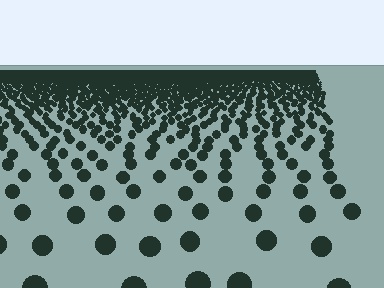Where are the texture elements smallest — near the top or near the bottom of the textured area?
Near the top.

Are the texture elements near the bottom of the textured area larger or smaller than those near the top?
Larger. Near the bottom, elements are closer to the viewer and appear at a bigger on-screen size.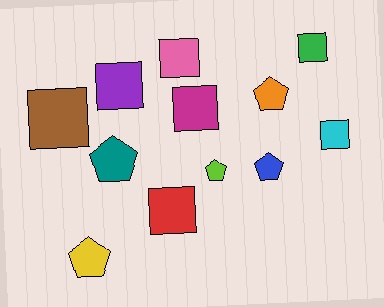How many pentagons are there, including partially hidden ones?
There are 5 pentagons.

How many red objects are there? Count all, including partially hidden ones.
There is 1 red object.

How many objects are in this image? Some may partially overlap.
There are 12 objects.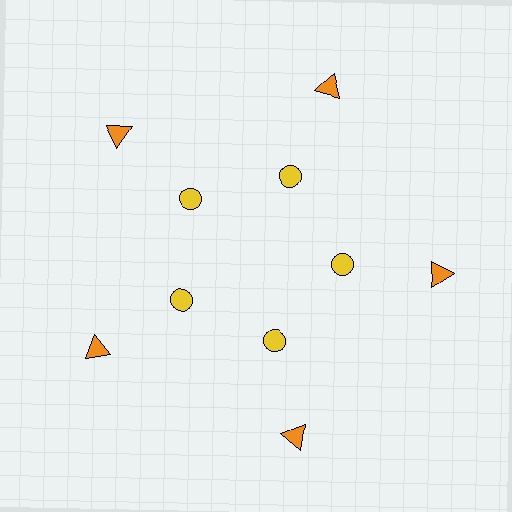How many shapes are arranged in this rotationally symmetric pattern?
There are 10 shapes, arranged in 5 groups of 2.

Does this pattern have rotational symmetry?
Yes, this pattern has 5-fold rotational symmetry. It looks the same after rotating 72 degrees around the center.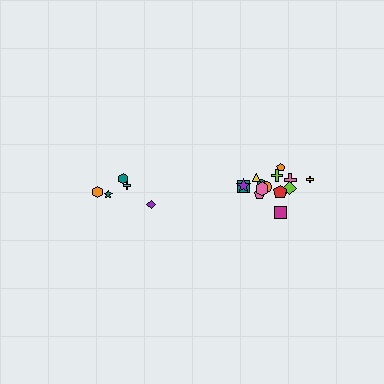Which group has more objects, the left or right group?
The right group.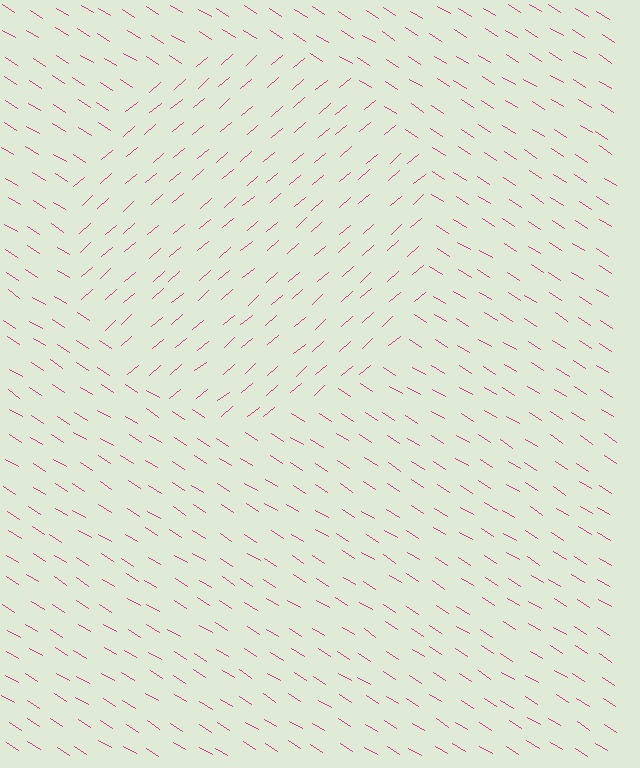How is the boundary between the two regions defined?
The boundary is defined purely by a change in line orientation (approximately 73 degrees difference). All lines are the same color and thickness.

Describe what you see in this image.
The image is filled with small magenta line segments. A circle region in the image has lines oriented differently from the surrounding lines, creating a visible texture boundary.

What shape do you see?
I see a circle.